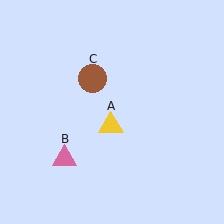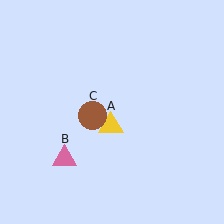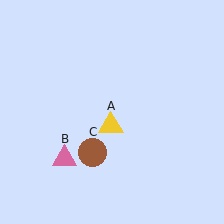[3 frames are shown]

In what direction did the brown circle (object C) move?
The brown circle (object C) moved down.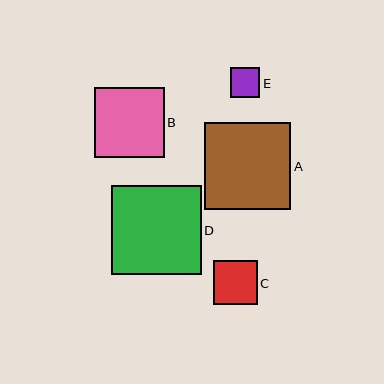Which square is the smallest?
Square E is the smallest with a size of approximately 29 pixels.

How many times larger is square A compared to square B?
Square A is approximately 1.2 times the size of square B.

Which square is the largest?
Square D is the largest with a size of approximately 89 pixels.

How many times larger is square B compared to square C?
Square B is approximately 1.6 times the size of square C.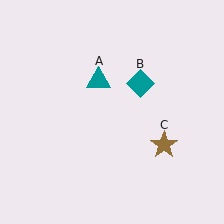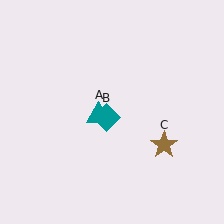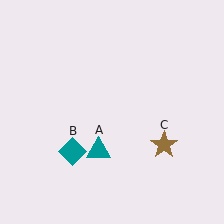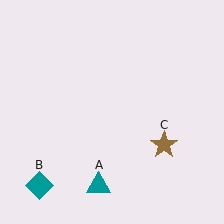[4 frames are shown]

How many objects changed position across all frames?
2 objects changed position: teal triangle (object A), teal diamond (object B).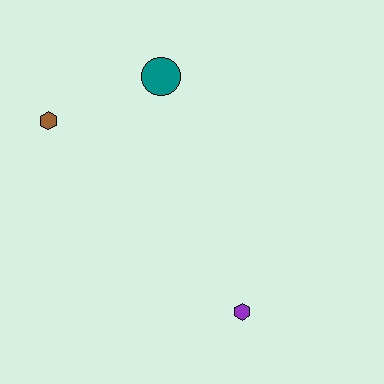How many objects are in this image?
There are 3 objects.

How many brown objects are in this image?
There is 1 brown object.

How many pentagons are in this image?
There are no pentagons.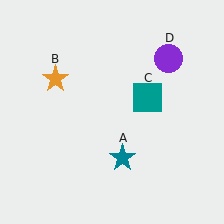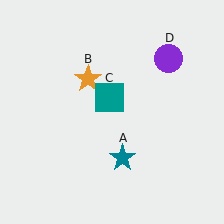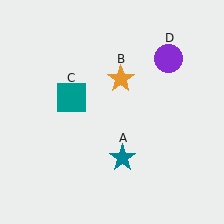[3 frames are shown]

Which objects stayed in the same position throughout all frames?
Teal star (object A) and purple circle (object D) remained stationary.